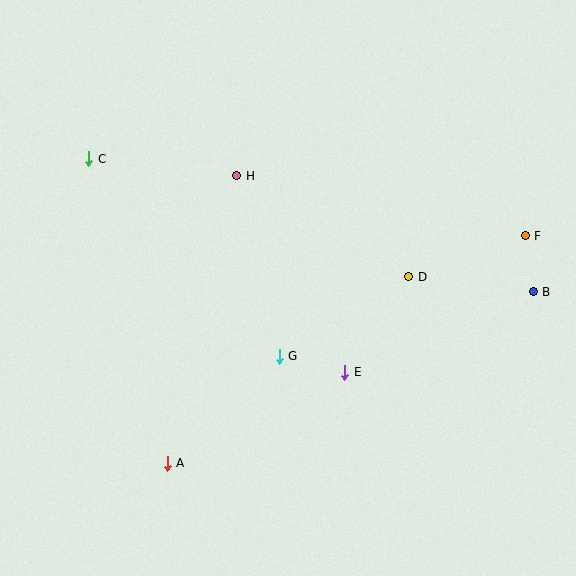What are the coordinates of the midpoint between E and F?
The midpoint between E and F is at (435, 304).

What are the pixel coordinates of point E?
Point E is at (345, 372).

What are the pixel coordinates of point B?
Point B is at (533, 292).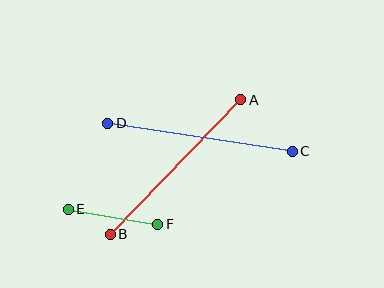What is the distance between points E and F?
The distance is approximately 91 pixels.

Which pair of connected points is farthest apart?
Points A and B are farthest apart.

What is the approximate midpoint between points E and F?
The midpoint is at approximately (113, 217) pixels.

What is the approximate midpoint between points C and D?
The midpoint is at approximately (200, 137) pixels.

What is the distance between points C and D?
The distance is approximately 187 pixels.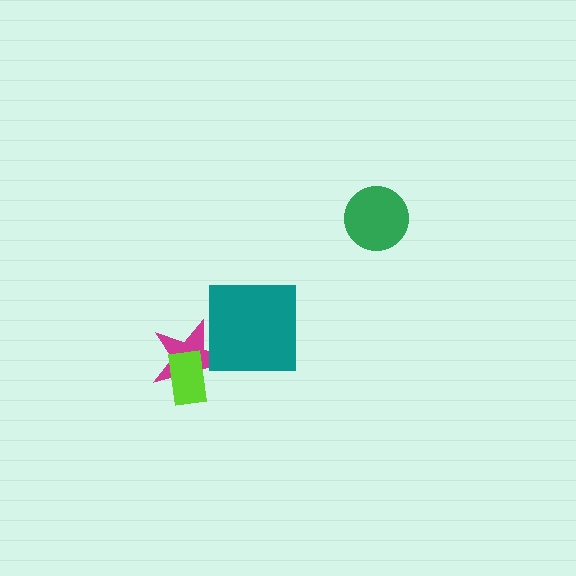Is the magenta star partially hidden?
Yes, it is partially covered by another shape.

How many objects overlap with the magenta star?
2 objects overlap with the magenta star.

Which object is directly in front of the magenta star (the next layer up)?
The lime rectangle is directly in front of the magenta star.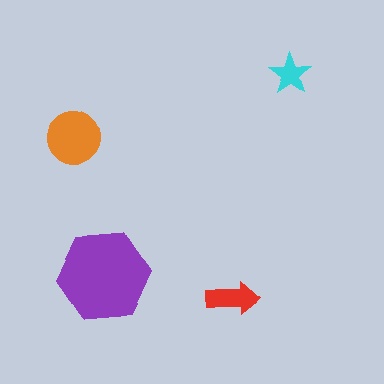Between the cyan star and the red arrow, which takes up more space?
The red arrow.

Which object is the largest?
The purple hexagon.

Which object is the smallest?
The cyan star.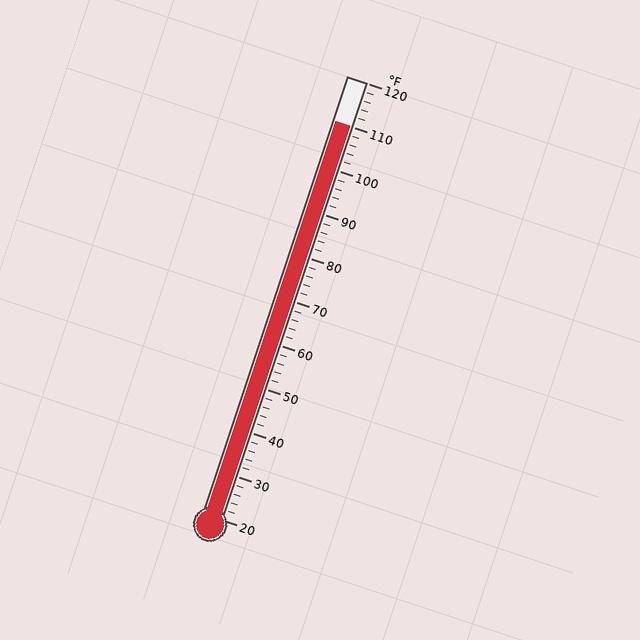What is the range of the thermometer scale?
The thermometer scale ranges from 20°F to 120°F.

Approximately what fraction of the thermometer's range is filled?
The thermometer is filled to approximately 90% of its range.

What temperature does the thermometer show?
The thermometer shows approximately 110°F.